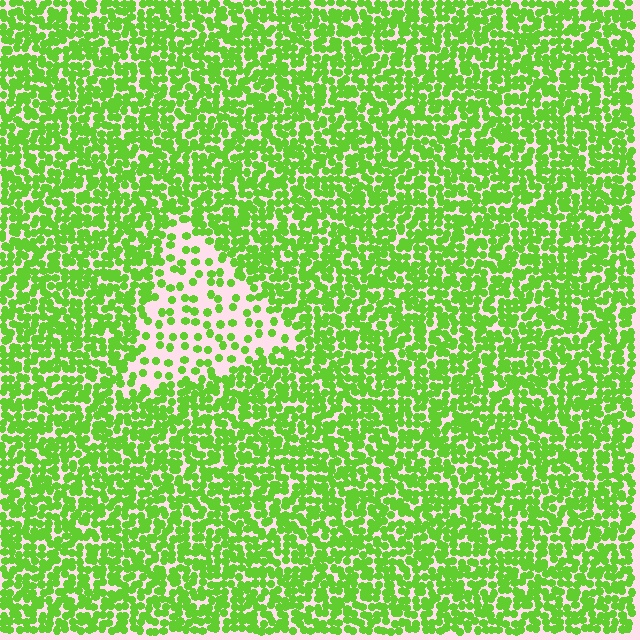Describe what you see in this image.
The image contains small lime elements arranged at two different densities. A triangle-shaped region is visible where the elements are less densely packed than the surrounding area.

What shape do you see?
I see a triangle.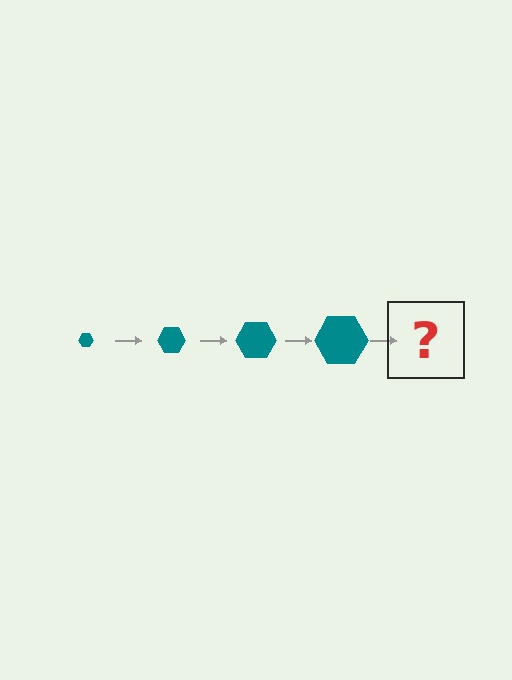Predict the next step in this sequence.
The next step is a teal hexagon, larger than the previous one.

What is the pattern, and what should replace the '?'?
The pattern is that the hexagon gets progressively larger each step. The '?' should be a teal hexagon, larger than the previous one.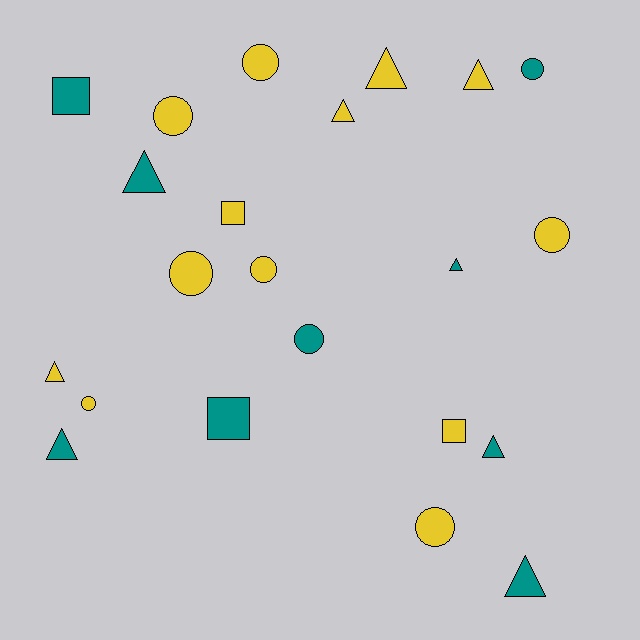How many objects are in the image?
There are 22 objects.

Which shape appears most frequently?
Triangle, with 9 objects.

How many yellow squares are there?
There are 2 yellow squares.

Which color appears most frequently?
Yellow, with 13 objects.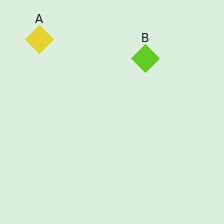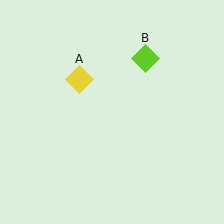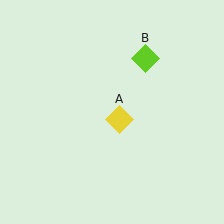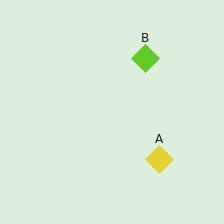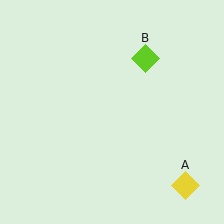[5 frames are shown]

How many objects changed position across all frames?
1 object changed position: yellow diamond (object A).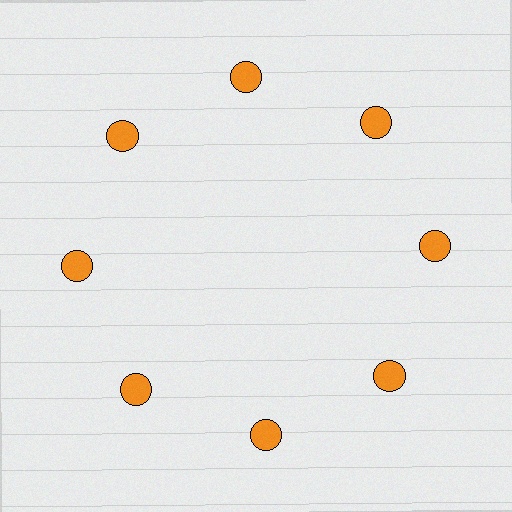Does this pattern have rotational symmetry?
Yes, this pattern has 8-fold rotational symmetry. It looks the same after rotating 45 degrees around the center.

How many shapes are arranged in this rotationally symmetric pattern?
There are 8 shapes, arranged in 8 groups of 1.